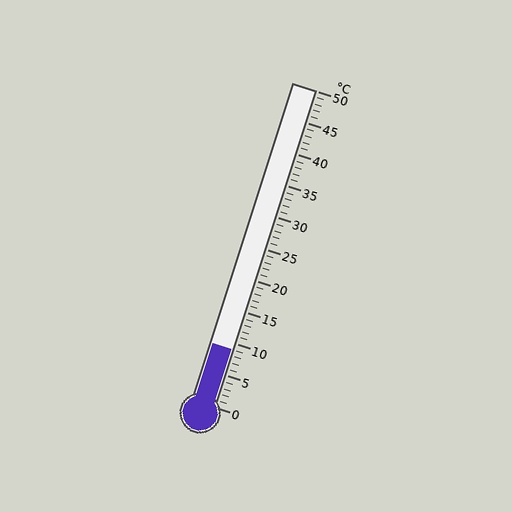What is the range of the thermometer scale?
The thermometer scale ranges from 0°C to 50°C.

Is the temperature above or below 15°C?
The temperature is below 15°C.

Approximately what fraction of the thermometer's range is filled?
The thermometer is filled to approximately 20% of its range.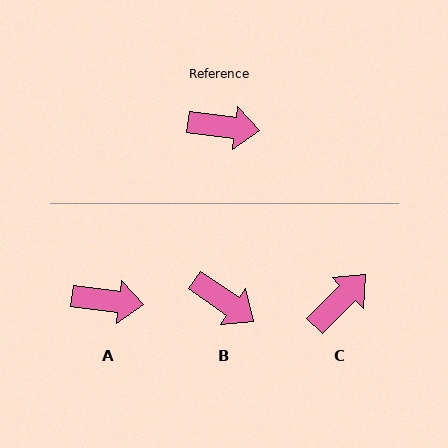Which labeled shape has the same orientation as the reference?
A.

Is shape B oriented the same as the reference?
No, it is off by about 28 degrees.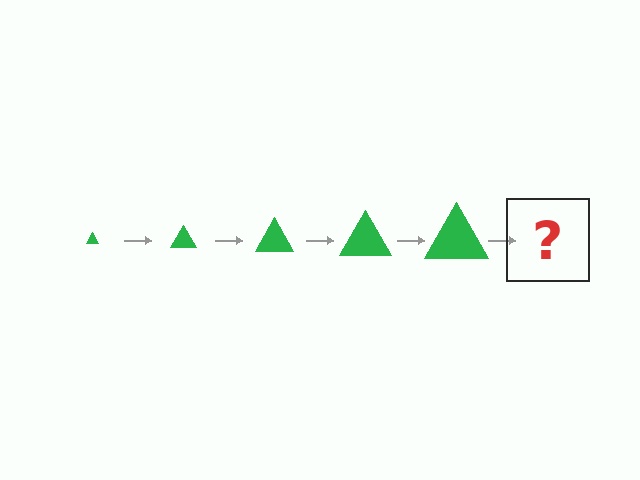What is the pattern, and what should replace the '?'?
The pattern is that the triangle gets progressively larger each step. The '?' should be a green triangle, larger than the previous one.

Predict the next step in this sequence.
The next step is a green triangle, larger than the previous one.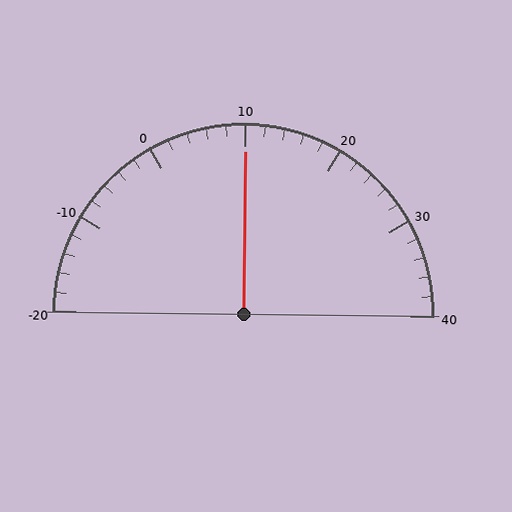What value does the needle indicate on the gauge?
The needle indicates approximately 10.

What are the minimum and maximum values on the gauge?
The gauge ranges from -20 to 40.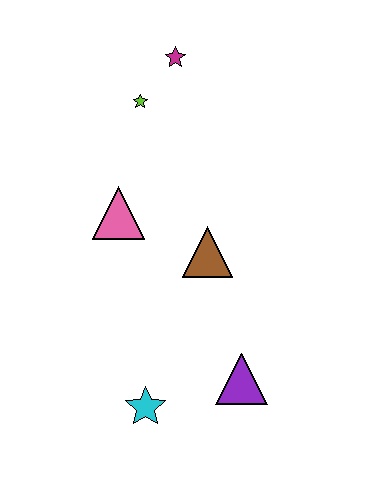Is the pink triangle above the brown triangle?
Yes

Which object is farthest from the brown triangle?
The magenta star is farthest from the brown triangle.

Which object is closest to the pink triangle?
The brown triangle is closest to the pink triangle.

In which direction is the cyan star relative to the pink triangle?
The cyan star is below the pink triangle.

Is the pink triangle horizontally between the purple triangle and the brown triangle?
No